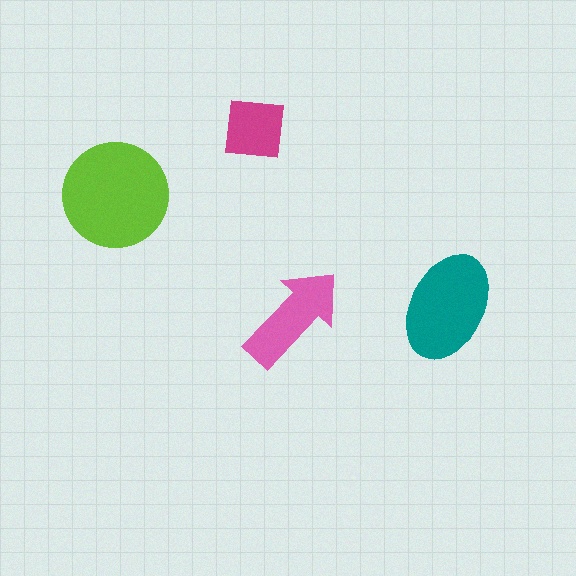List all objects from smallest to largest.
The magenta square, the pink arrow, the teal ellipse, the lime circle.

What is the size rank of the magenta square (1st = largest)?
4th.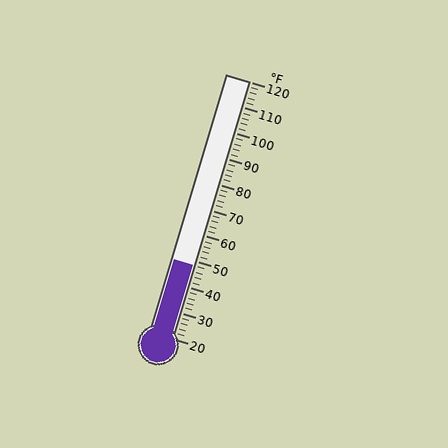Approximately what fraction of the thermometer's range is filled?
The thermometer is filled to approximately 30% of its range.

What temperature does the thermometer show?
The thermometer shows approximately 48°F.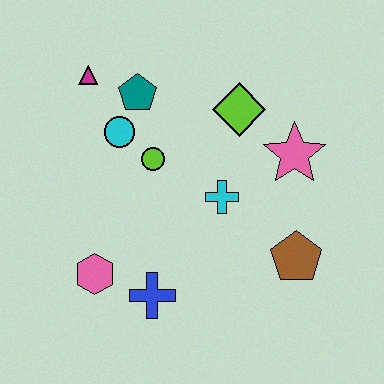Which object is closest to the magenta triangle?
The teal pentagon is closest to the magenta triangle.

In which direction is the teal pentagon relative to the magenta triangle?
The teal pentagon is to the right of the magenta triangle.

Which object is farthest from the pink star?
The pink hexagon is farthest from the pink star.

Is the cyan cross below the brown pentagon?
No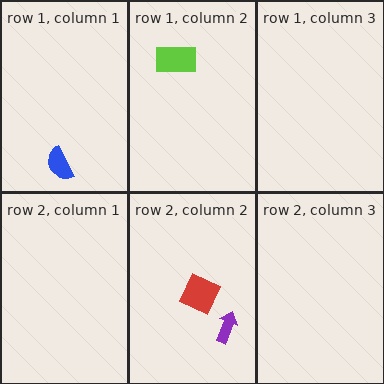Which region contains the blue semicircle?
The row 1, column 1 region.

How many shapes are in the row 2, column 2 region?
2.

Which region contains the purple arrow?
The row 2, column 2 region.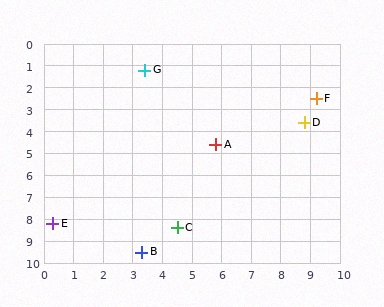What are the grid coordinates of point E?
Point E is at approximately (0.3, 8.2).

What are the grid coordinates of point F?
Point F is at approximately (9.2, 2.5).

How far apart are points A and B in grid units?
Points A and B are about 5.5 grid units apart.